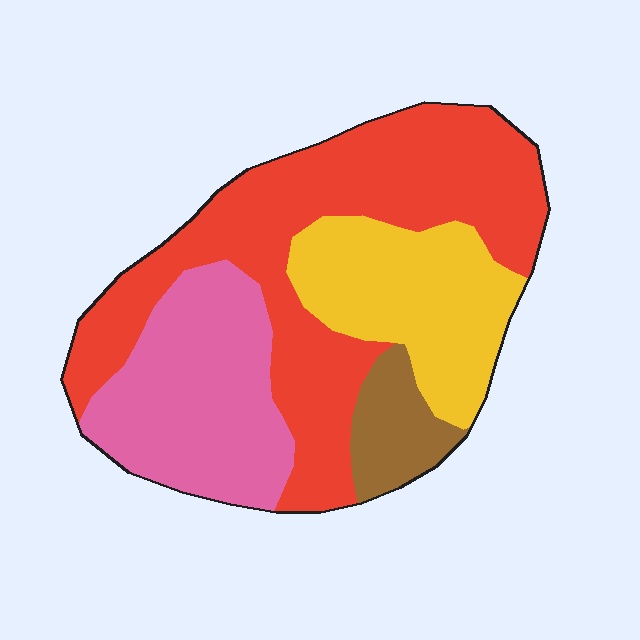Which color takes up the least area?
Brown, at roughly 10%.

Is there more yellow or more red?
Red.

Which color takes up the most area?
Red, at roughly 45%.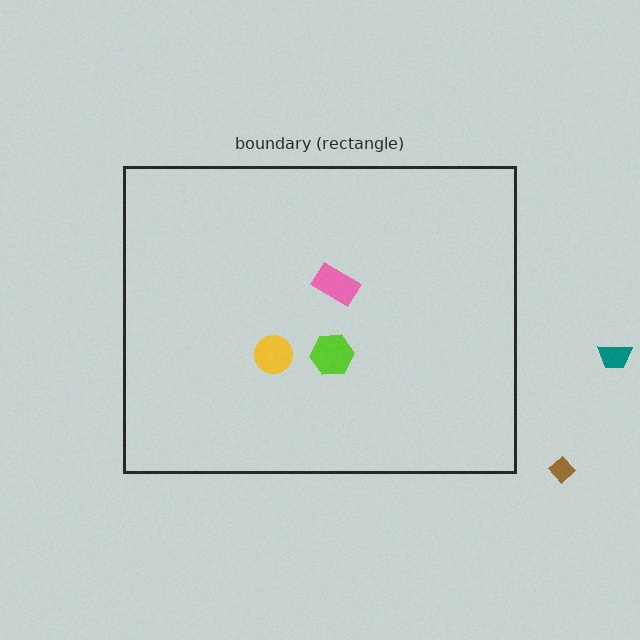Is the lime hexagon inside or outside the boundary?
Inside.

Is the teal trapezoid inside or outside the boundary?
Outside.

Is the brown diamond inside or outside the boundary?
Outside.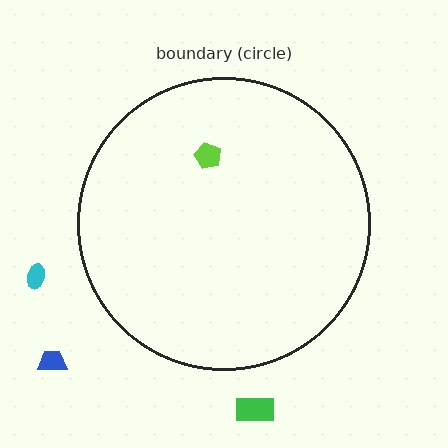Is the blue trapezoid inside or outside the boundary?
Outside.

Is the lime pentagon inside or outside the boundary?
Inside.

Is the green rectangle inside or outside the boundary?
Outside.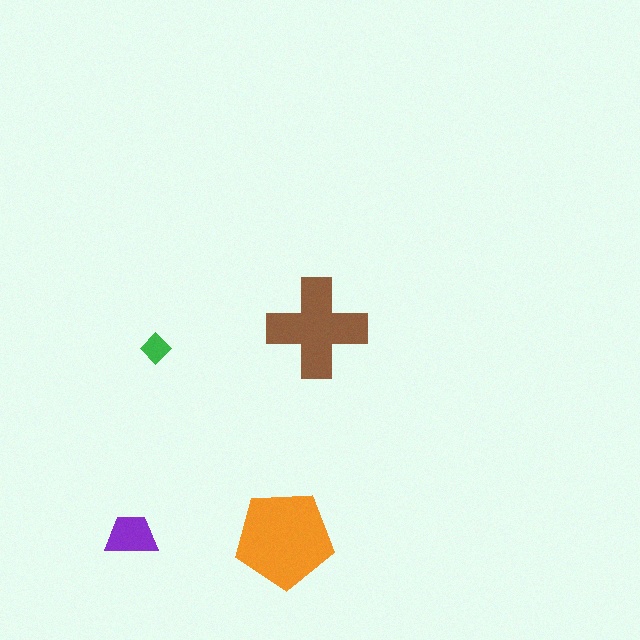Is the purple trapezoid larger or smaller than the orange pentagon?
Smaller.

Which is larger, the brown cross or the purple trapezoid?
The brown cross.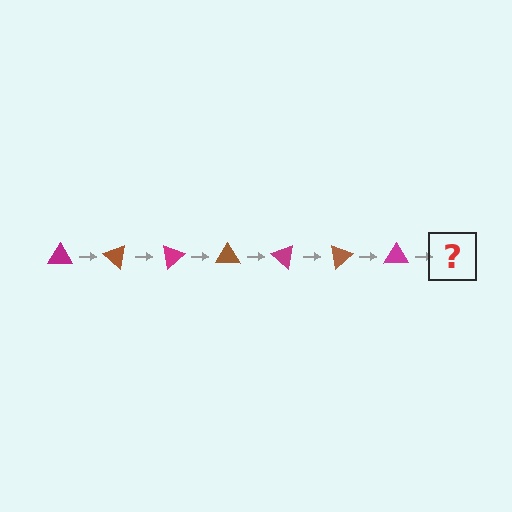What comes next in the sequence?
The next element should be a brown triangle, rotated 280 degrees from the start.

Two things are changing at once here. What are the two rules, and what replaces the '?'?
The two rules are that it rotates 40 degrees each step and the color cycles through magenta and brown. The '?' should be a brown triangle, rotated 280 degrees from the start.